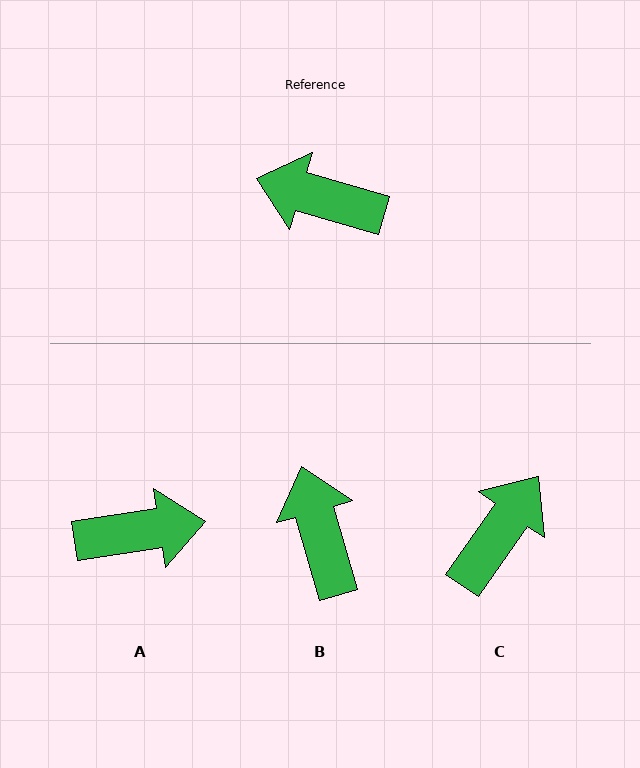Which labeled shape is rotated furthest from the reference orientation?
A, about 155 degrees away.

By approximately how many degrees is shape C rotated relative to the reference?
Approximately 109 degrees clockwise.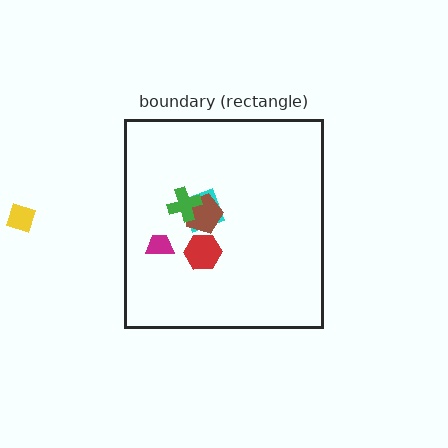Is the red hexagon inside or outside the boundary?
Inside.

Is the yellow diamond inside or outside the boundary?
Outside.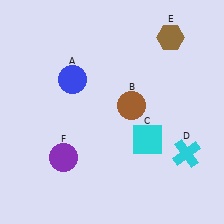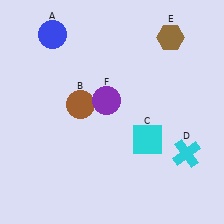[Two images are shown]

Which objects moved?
The objects that moved are: the blue circle (A), the brown circle (B), the purple circle (F).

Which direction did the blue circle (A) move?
The blue circle (A) moved up.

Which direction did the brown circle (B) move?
The brown circle (B) moved left.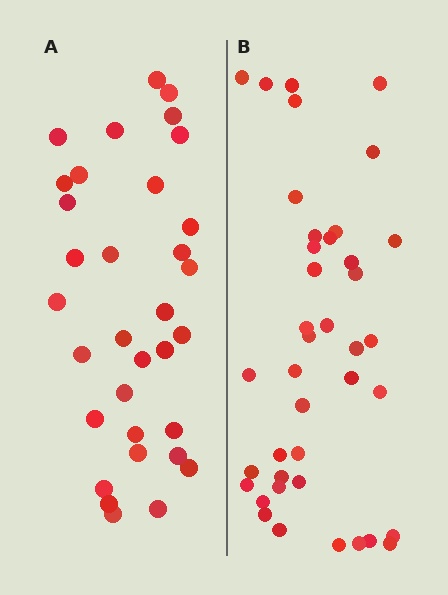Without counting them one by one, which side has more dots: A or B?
Region B (the right region) has more dots.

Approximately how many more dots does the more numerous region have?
Region B has roughly 8 or so more dots than region A.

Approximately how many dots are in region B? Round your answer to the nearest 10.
About 40 dots.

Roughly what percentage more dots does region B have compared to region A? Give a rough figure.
About 20% more.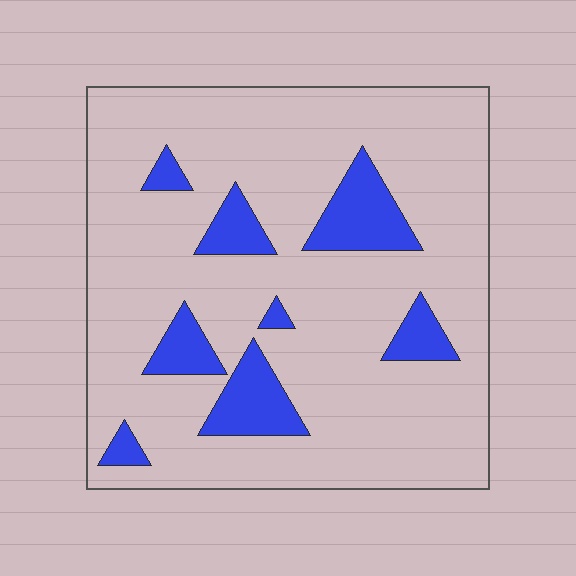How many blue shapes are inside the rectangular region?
8.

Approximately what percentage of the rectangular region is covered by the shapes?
Approximately 15%.